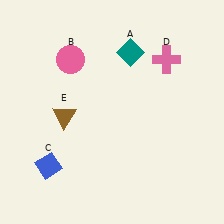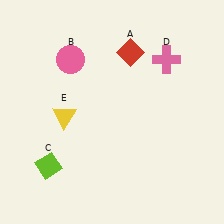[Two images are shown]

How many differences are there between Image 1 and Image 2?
There are 3 differences between the two images.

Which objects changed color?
A changed from teal to red. C changed from blue to lime. E changed from brown to yellow.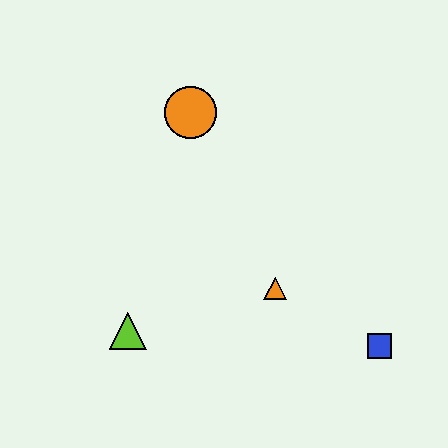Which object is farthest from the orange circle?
The blue square is farthest from the orange circle.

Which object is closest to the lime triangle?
The orange triangle is closest to the lime triangle.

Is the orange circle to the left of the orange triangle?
Yes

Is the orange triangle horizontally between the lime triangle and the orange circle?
No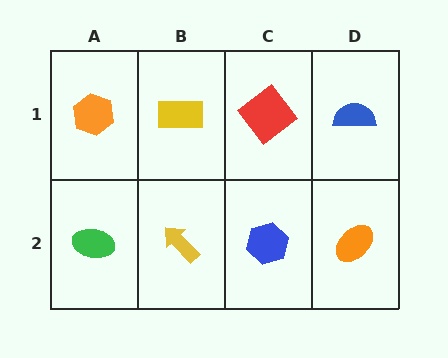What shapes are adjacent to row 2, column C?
A red diamond (row 1, column C), a yellow arrow (row 2, column B), an orange ellipse (row 2, column D).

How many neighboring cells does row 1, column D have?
2.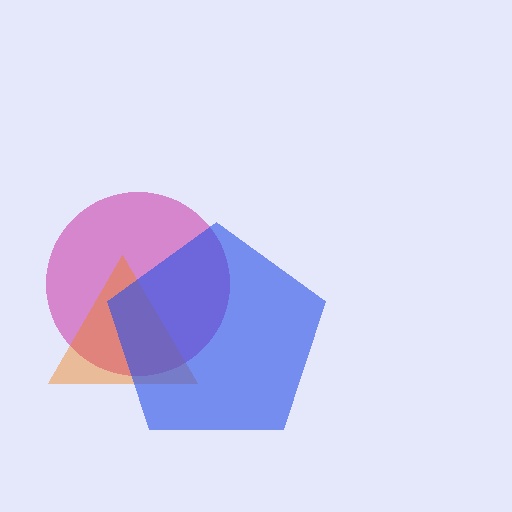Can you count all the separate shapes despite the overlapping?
Yes, there are 3 separate shapes.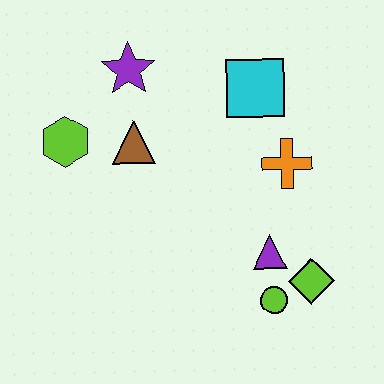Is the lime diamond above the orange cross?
No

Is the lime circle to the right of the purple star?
Yes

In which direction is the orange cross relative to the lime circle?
The orange cross is above the lime circle.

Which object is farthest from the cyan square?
The lime circle is farthest from the cyan square.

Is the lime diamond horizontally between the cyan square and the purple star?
No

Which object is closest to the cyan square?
The orange cross is closest to the cyan square.